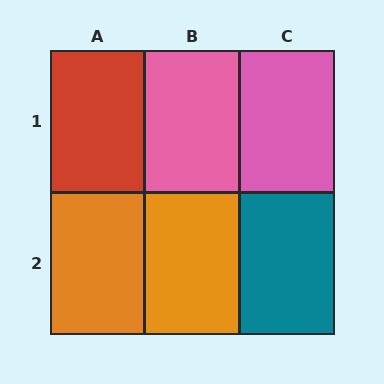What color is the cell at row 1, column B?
Pink.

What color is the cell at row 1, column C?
Pink.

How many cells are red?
1 cell is red.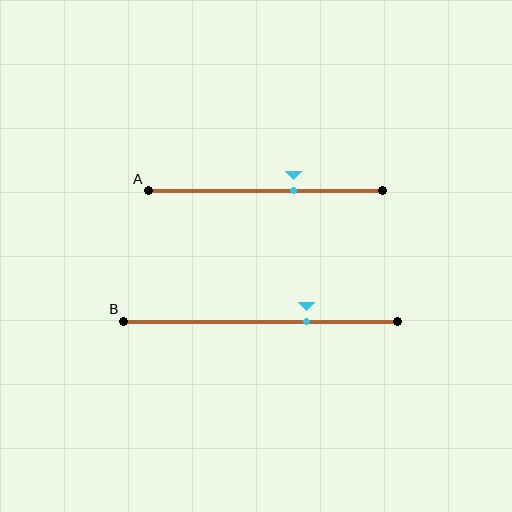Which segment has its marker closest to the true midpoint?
Segment A has its marker closest to the true midpoint.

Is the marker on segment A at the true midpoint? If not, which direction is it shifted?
No, the marker on segment A is shifted to the right by about 12% of the segment length.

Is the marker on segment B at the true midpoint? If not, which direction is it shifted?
No, the marker on segment B is shifted to the right by about 17% of the segment length.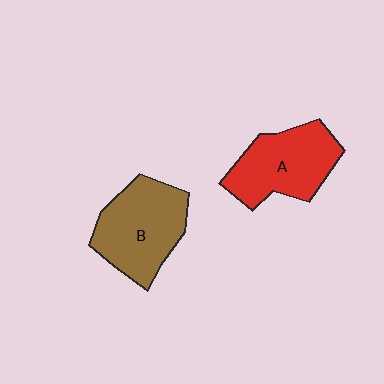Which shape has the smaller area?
Shape A (red).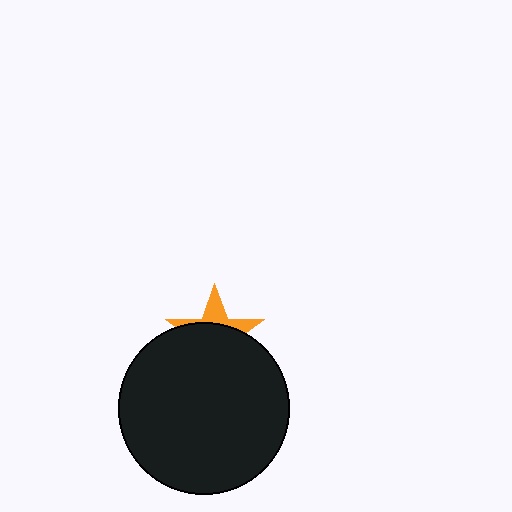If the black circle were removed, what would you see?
You would see the complete orange star.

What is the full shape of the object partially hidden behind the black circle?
The partially hidden object is an orange star.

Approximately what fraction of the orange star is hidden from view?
Roughly 68% of the orange star is hidden behind the black circle.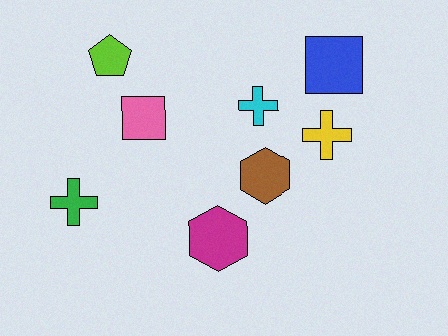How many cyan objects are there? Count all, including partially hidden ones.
There is 1 cyan object.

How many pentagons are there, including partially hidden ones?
There is 1 pentagon.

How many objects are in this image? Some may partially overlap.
There are 8 objects.